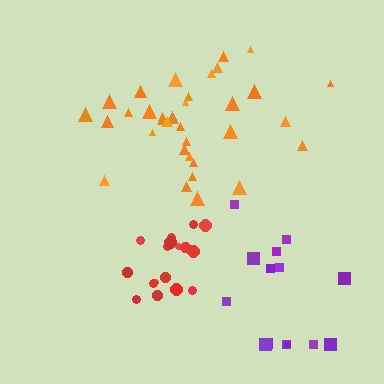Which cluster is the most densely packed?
Red.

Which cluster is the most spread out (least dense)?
Purple.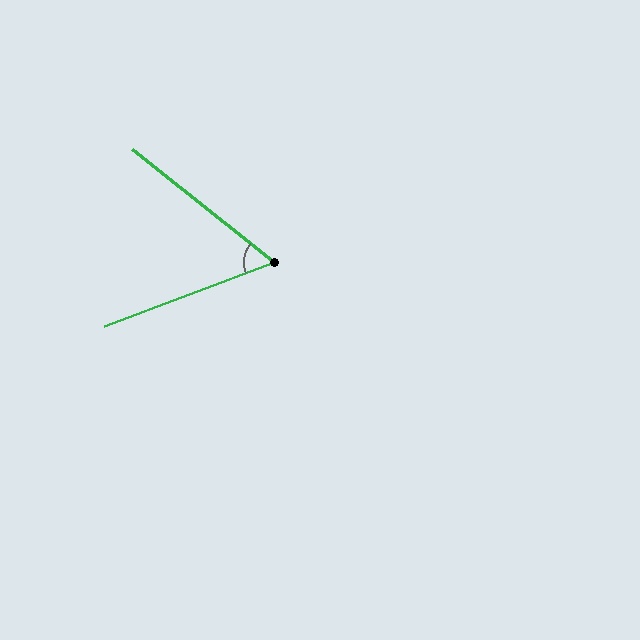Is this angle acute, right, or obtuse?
It is acute.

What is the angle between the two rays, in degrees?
Approximately 59 degrees.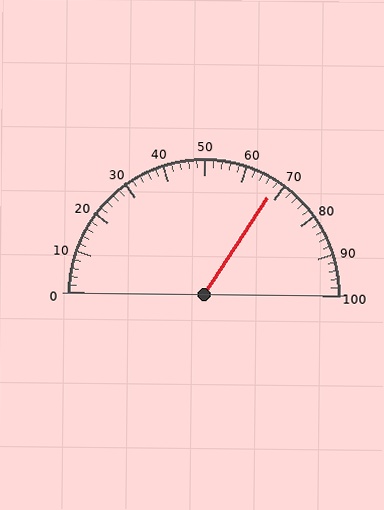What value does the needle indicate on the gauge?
The needle indicates approximately 68.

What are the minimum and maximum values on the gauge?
The gauge ranges from 0 to 100.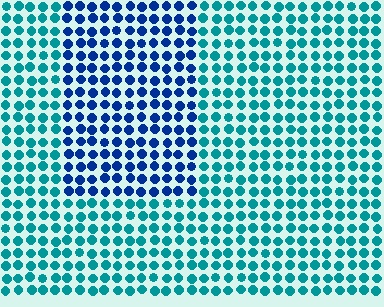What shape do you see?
I see a rectangle.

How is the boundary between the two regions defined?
The boundary is defined purely by a slight shift in hue (about 42 degrees). Spacing, size, and orientation are identical on both sides.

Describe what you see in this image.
The image is filled with small teal elements in a uniform arrangement. A rectangle-shaped region is visible where the elements are tinted to a slightly different hue, forming a subtle color boundary.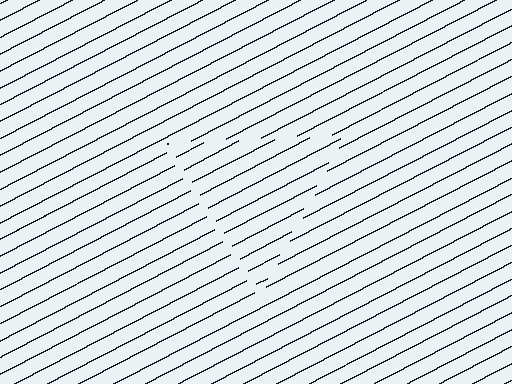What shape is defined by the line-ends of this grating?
An illusory triangle. The interior of the shape contains the same grating, shifted by half a period — the contour is defined by the phase discontinuity where line-ends from the inner and outer gratings abut.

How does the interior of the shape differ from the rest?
The interior of the shape contains the same grating, shifted by half a period — the contour is defined by the phase discontinuity where line-ends from the inner and outer gratings abut.